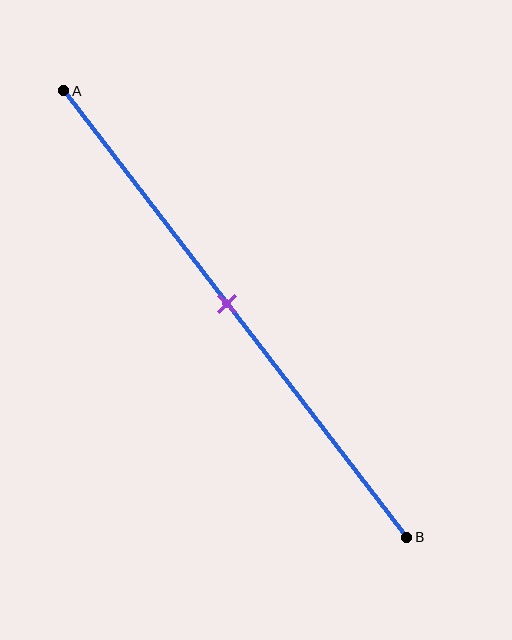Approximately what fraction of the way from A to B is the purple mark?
The purple mark is approximately 50% of the way from A to B.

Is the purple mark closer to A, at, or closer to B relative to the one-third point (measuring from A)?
The purple mark is closer to point B than the one-third point of segment AB.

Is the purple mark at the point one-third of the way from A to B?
No, the mark is at about 50% from A, not at the 33% one-third point.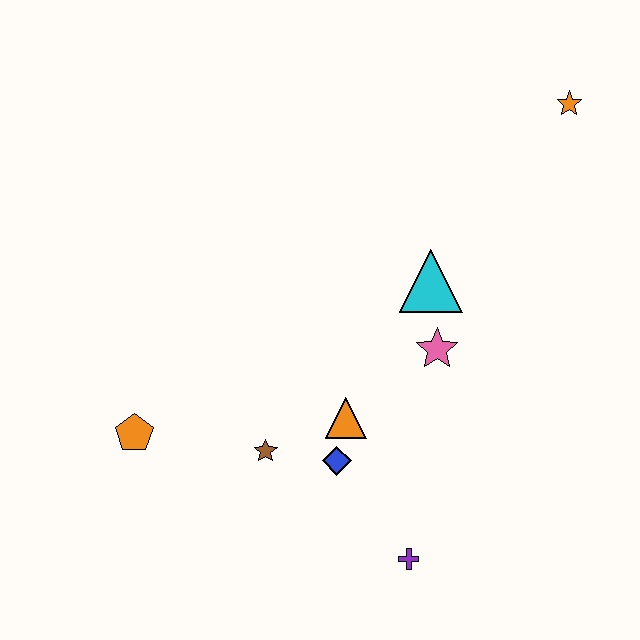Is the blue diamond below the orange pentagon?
Yes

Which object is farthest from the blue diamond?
The orange star is farthest from the blue diamond.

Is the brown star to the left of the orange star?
Yes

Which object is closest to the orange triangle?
The blue diamond is closest to the orange triangle.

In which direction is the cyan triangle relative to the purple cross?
The cyan triangle is above the purple cross.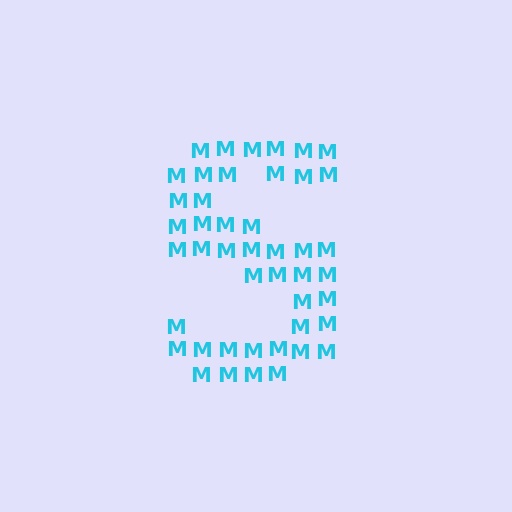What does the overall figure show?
The overall figure shows the letter S.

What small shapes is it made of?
It is made of small letter M's.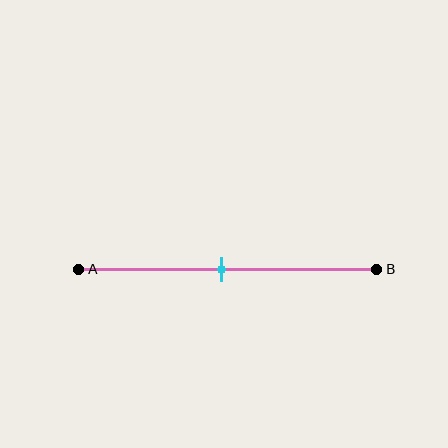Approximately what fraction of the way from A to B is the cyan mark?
The cyan mark is approximately 50% of the way from A to B.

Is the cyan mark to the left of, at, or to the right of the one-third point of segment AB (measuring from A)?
The cyan mark is to the right of the one-third point of segment AB.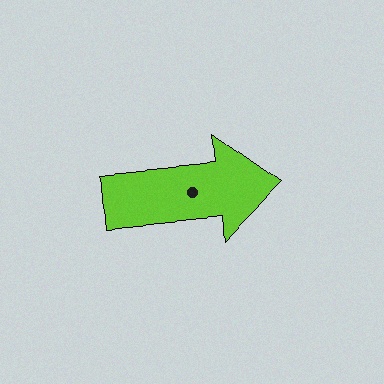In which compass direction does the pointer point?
East.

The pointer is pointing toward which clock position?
Roughly 3 o'clock.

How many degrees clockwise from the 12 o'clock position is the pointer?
Approximately 85 degrees.